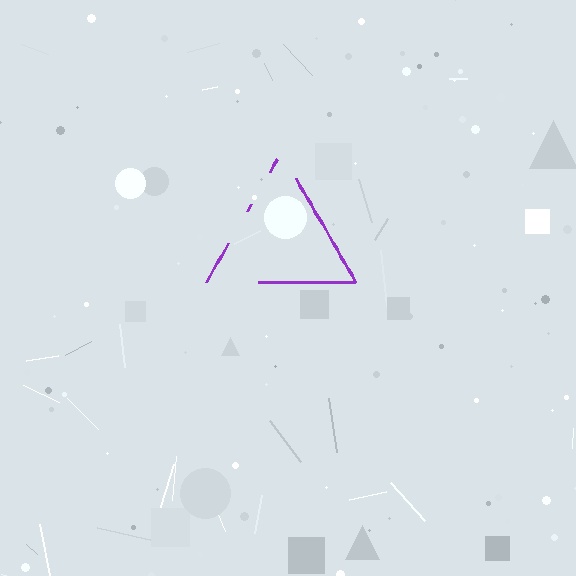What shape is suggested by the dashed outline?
The dashed outline suggests a triangle.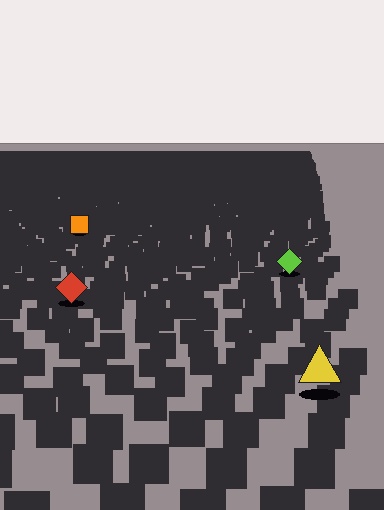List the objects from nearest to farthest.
From nearest to farthest: the yellow triangle, the red diamond, the lime diamond, the orange square.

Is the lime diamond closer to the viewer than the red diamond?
No. The red diamond is closer — you can tell from the texture gradient: the ground texture is coarser near it.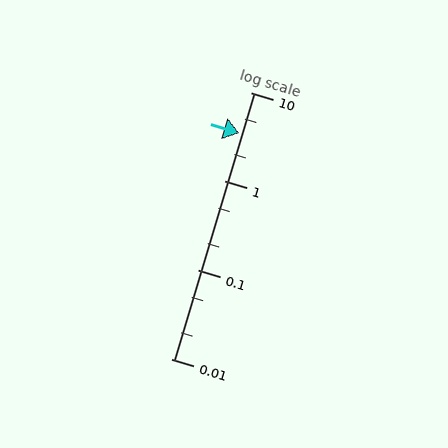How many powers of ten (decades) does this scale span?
The scale spans 3 decades, from 0.01 to 10.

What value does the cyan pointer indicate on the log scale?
The pointer indicates approximately 3.5.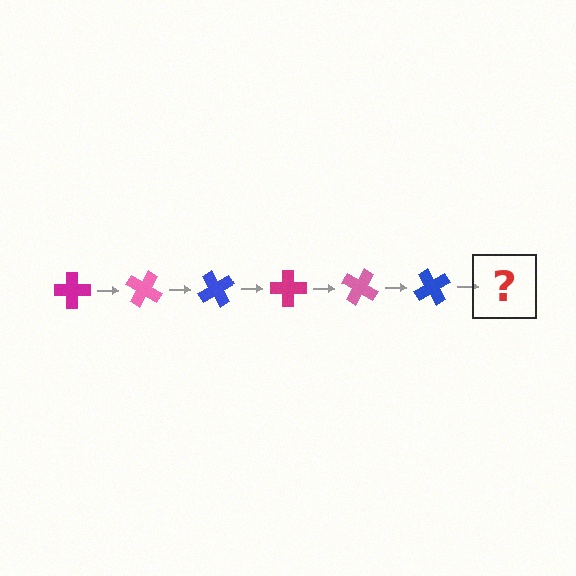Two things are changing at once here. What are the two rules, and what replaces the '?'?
The two rules are that it rotates 30 degrees each step and the color cycles through magenta, pink, and blue. The '?' should be a magenta cross, rotated 180 degrees from the start.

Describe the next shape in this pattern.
It should be a magenta cross, rotated 180 degrees from the start.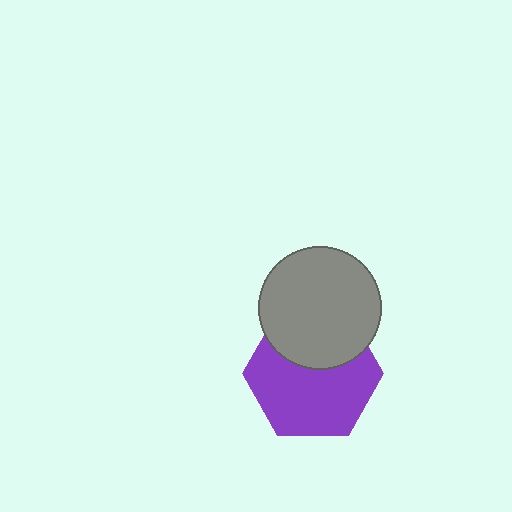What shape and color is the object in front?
The object in front is a gray circle.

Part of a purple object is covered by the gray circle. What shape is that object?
It is a hexagon.